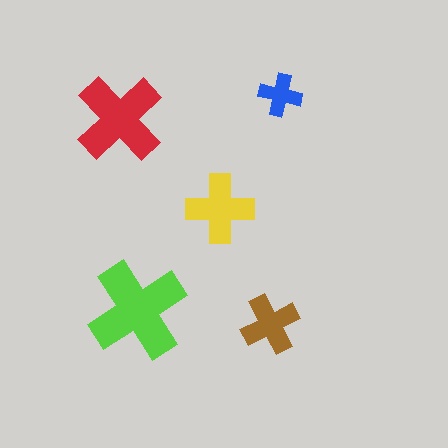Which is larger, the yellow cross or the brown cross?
The yellow one.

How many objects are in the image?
There are 5 objects in the image.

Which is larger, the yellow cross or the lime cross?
The lime one.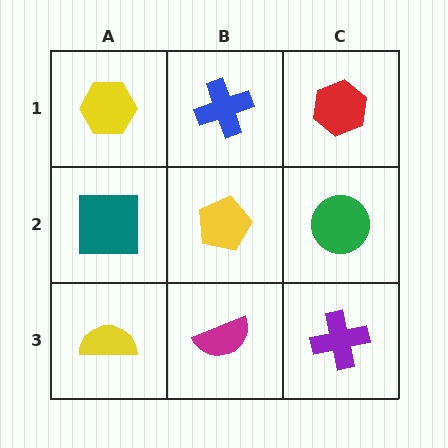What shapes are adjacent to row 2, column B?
A blue cross (row 1, column B), a magenta semicircle (row 3, column B), a teal square (row 2, column A), a green circle (row 2, column C).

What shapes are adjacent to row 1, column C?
A green circle (row 2, column C), a blue cross (row 1, column B).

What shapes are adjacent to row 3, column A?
A teal square (row 2, column A), a magenta semicircle (row 3, column B).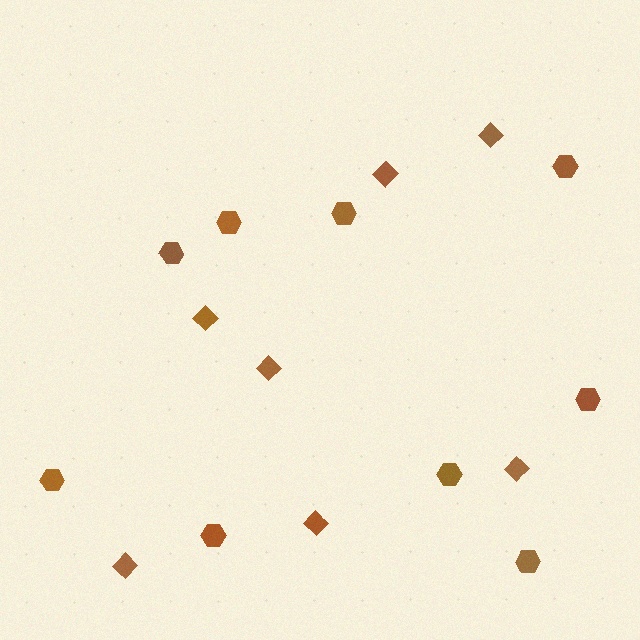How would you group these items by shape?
There are 2 groups: one group of hexagons (9) and one group of diamonds (7).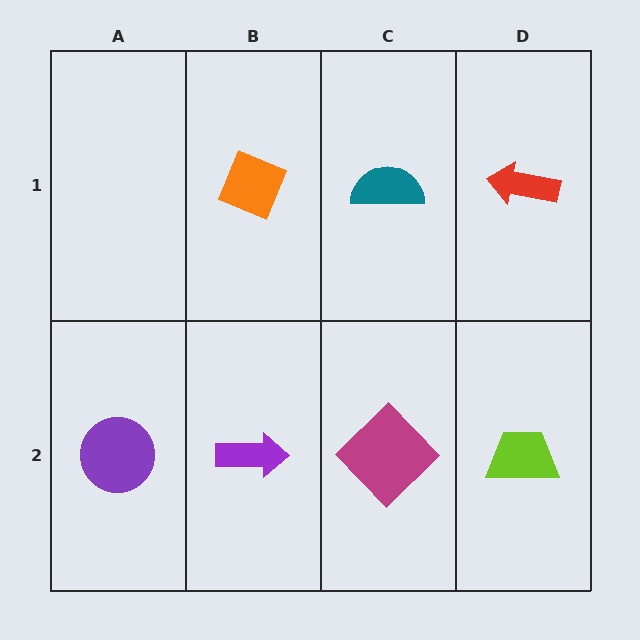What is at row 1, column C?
A teal semicircle.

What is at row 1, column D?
A red arrow.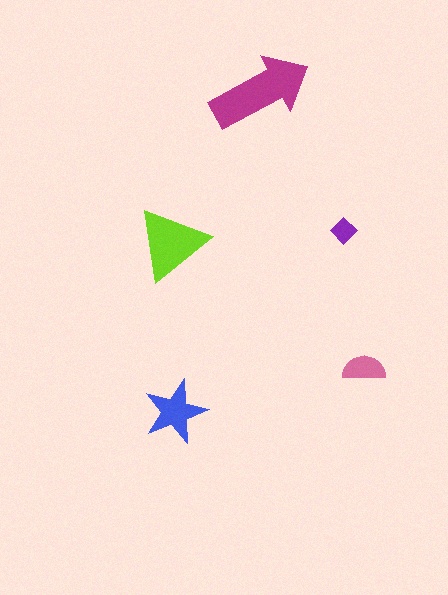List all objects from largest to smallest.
The magenta arrow, the lime triangle, the blue star, the pink semicircle, the purple diamond.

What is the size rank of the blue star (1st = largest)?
3rd.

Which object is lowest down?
The blue star is bottommost.